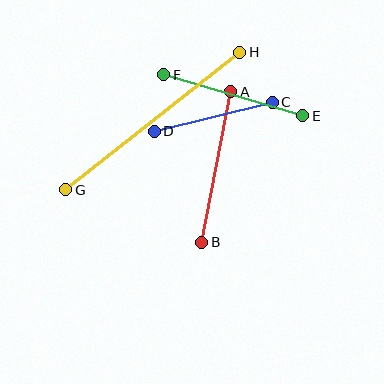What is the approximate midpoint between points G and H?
The midpoint is at approximately (153, 121) pixels.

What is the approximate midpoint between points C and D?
The midpoint is at approximately (213, 117) pixels.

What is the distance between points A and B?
The distance is approximately 153 pixels.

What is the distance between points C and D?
The distance is approximately 121 pixels.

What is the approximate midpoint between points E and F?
The midpoint is at approximately (233, 95) pixels.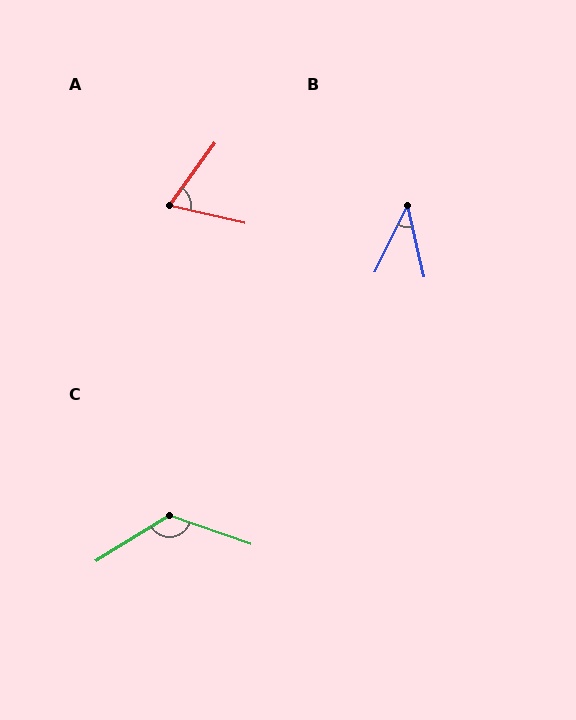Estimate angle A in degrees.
Approximately 67 degrees.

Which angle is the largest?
C, at approximately 129 degrees.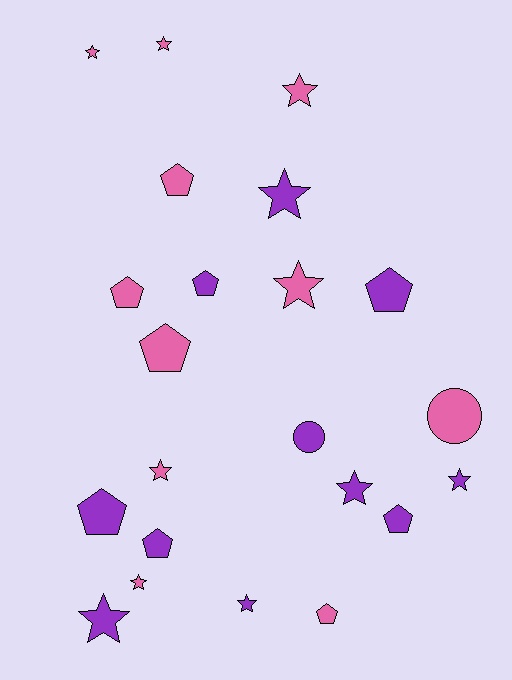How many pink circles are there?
There is 1 pink circle.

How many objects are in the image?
There are 22 objects.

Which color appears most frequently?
Pink, with 11 objects.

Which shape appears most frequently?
Star, with 11 objects.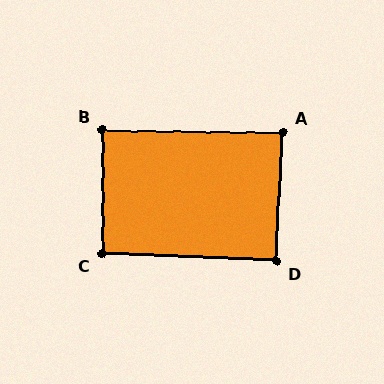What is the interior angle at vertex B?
Approximately 89 degrees (approximately right).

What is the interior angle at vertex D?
Approximately 91 degrees (approximately right).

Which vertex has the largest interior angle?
C, at approximately 92 degrees.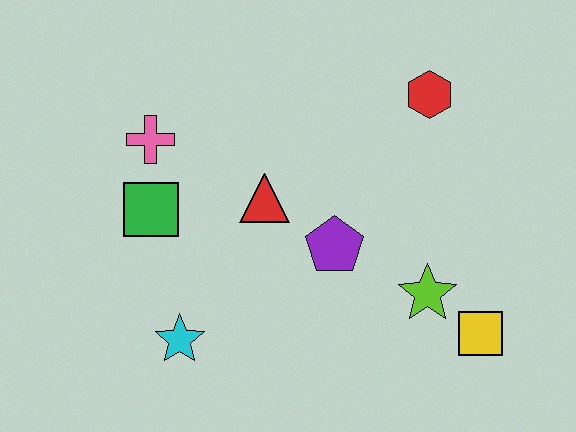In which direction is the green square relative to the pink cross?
The green square is below the pink cross.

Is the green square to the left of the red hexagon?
Yes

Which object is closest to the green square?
The pink cross is closest to the green square.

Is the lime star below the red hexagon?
Yes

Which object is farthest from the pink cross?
The yellow square is farthest from the pink cross.